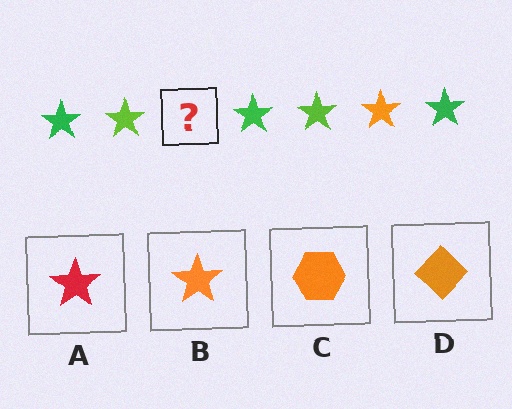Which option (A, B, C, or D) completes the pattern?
B.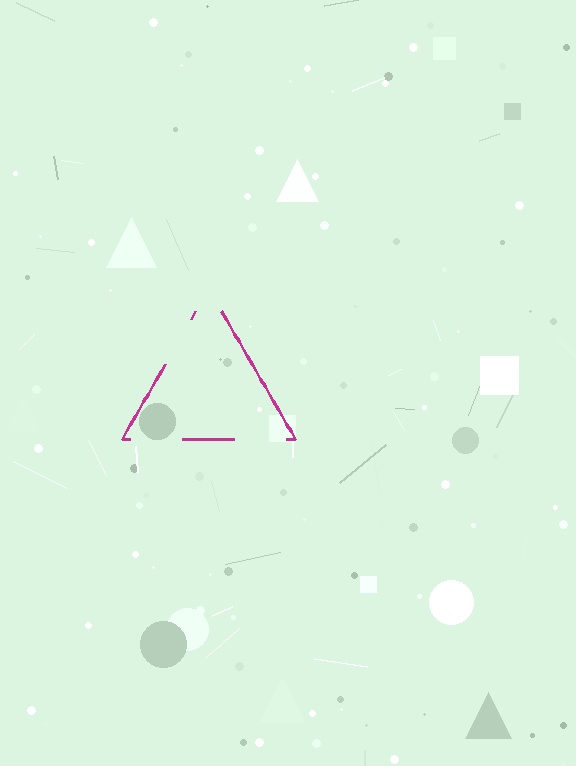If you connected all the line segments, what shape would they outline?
They would outline a triangle.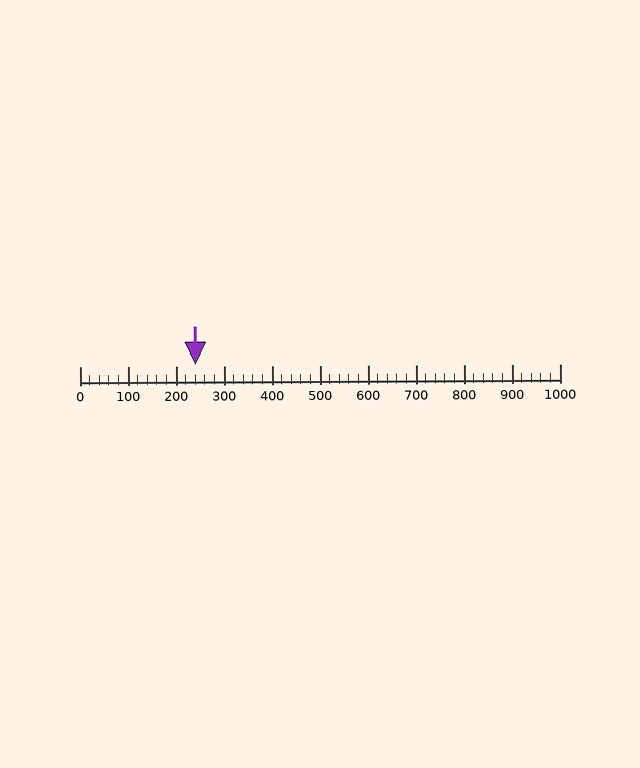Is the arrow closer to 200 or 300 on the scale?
The arrow is closer to 200.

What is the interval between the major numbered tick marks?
The major tick marks are spaced 100 units apart.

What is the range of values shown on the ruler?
The ruler shows values from 0 to 1000.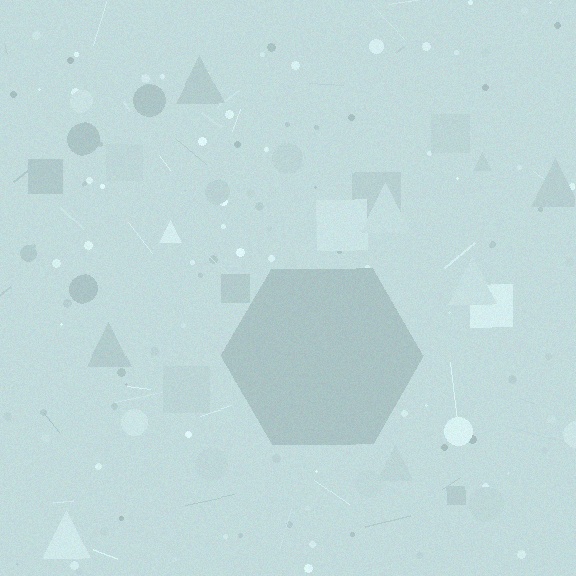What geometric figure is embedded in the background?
A hexagon is embedded in the background.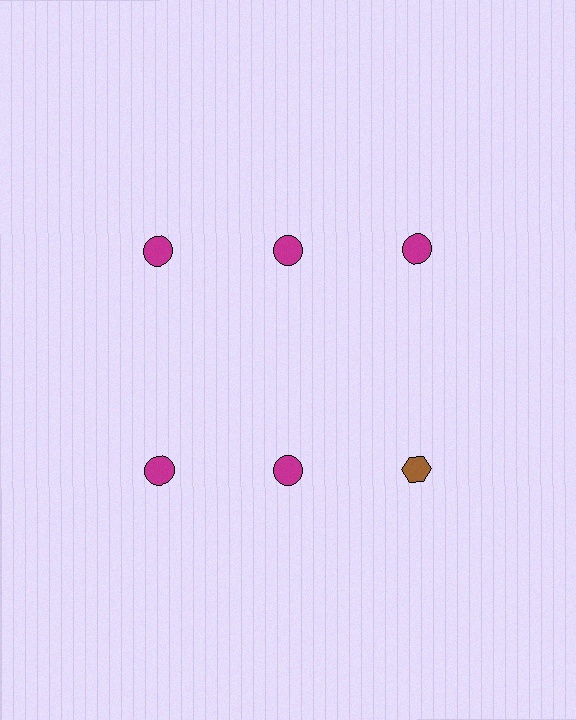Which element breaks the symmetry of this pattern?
The brown hexagon in the second row, center column breaks the symmetry. All other shapes are magenta circles.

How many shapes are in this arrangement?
There are 6 shapes arranged in a grid pattern.